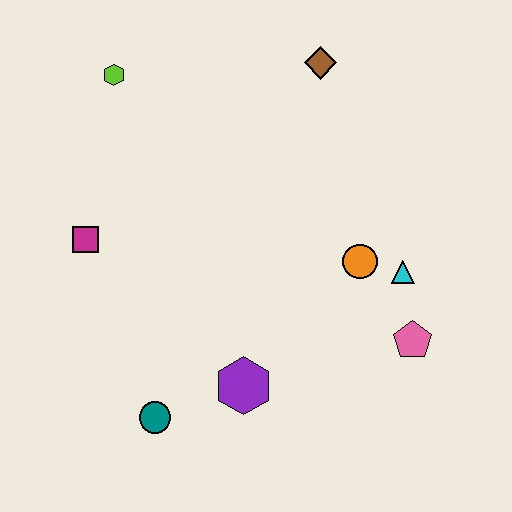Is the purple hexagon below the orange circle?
Yes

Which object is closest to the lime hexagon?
The magenta square is closest to the lime hexagon.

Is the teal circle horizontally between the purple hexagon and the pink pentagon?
No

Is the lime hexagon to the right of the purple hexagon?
No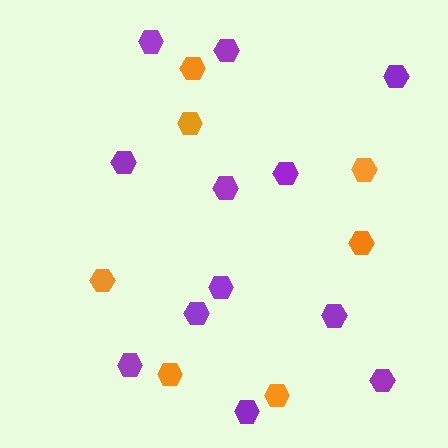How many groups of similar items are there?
There are 2 groups: one group of orange hexagons (7) and one group of purple hexagons (12).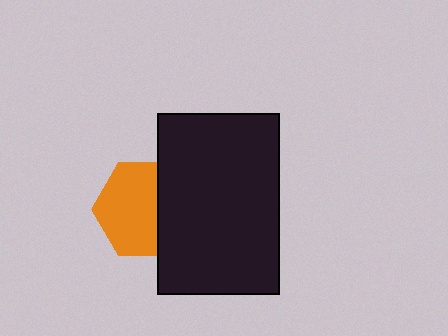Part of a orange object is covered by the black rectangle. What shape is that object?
It is a hexagon.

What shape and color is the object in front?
The object in front is a black rectangle.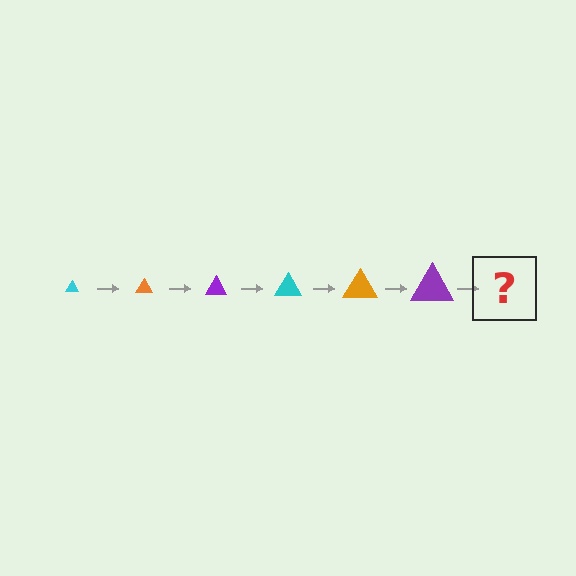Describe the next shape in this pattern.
It should be a cyan triangle, larger than the previous one.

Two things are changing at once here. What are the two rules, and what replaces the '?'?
The two rules are that the triangle grows larger each step and the color cycles through cyan, orange, and purple. The '?' should be a cyan triangle, larger than the previous one.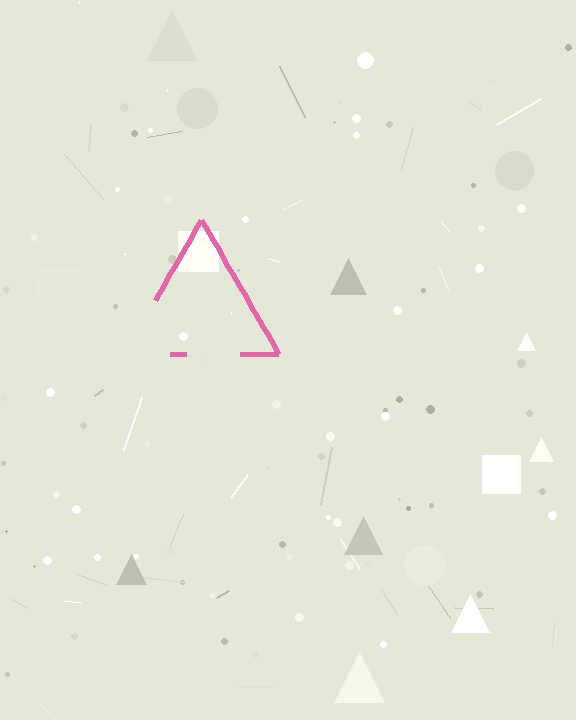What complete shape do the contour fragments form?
The contour fragments form a triangle.